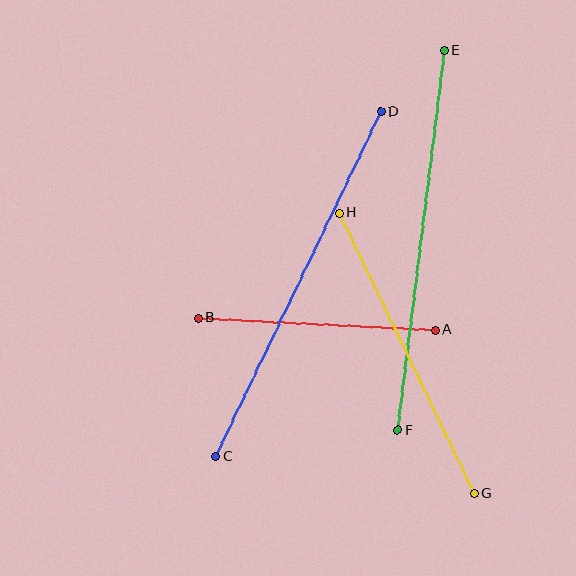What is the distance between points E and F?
The distance is approximately 383 pixels.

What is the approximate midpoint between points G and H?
The midpoint is at approximately (406, 353) pixels.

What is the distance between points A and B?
The distance is approximately 237 pixels.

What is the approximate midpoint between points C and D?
The midpoint is at approximately (298, 284) pixels.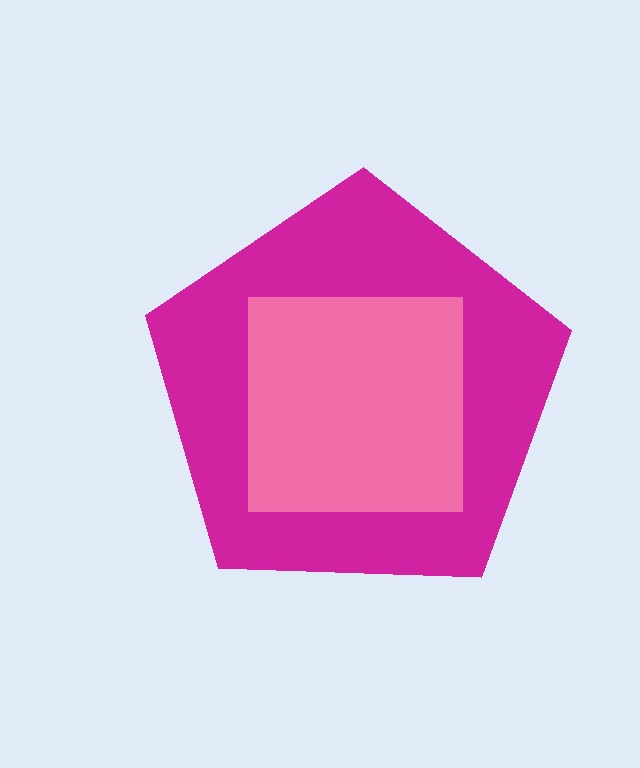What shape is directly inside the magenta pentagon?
The pink square.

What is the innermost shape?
The pink square.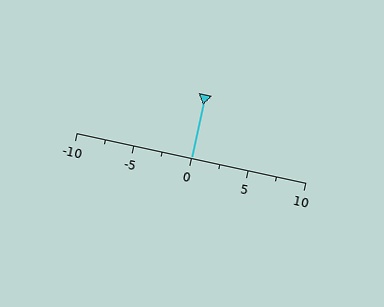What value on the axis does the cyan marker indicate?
The marker indicates approximately 0.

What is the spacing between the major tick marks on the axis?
The major ticks are spaced 5 apart.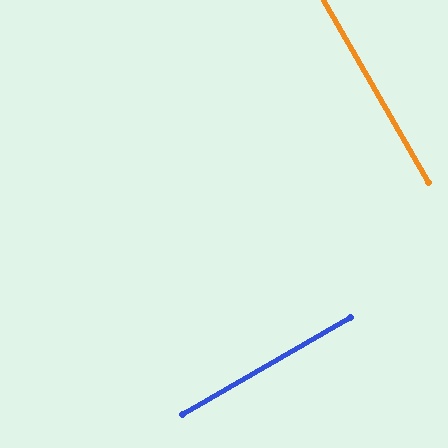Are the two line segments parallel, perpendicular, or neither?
Perpendicular — they meet at approximately 90°.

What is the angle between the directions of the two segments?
Approximately 90 degrees.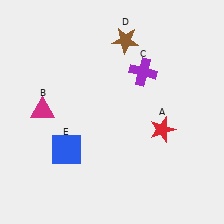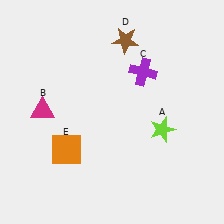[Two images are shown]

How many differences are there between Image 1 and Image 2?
There are 2 differences between the two images.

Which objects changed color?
A changed from red to lime. E changed from blue to orange.